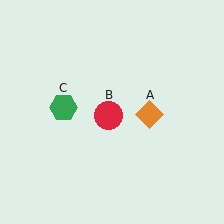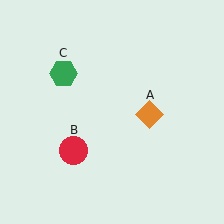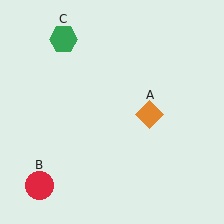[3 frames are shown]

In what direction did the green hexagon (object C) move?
The green hexagon (object C) moved up.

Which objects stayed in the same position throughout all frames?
Orange diamond (object A) remained stationary.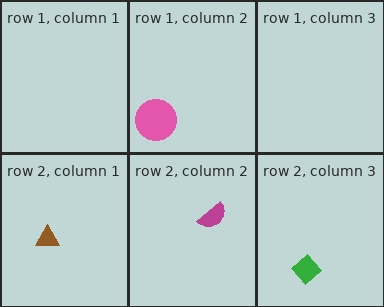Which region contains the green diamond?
The row 2, column 3 region.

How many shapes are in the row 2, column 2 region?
1.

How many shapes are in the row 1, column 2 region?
1.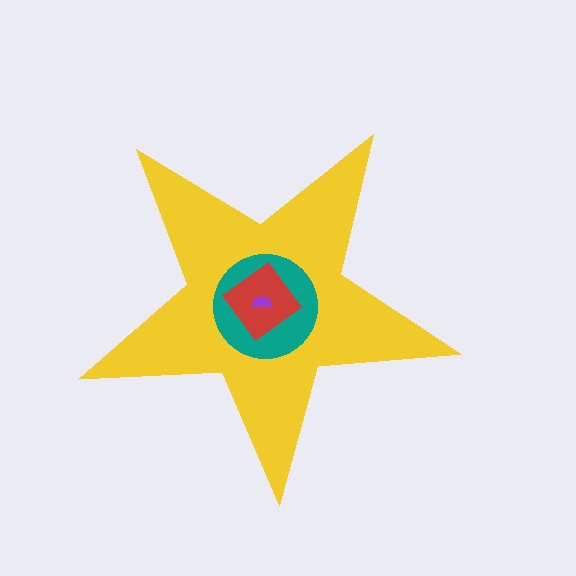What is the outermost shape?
The yellow star.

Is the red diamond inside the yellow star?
Yes.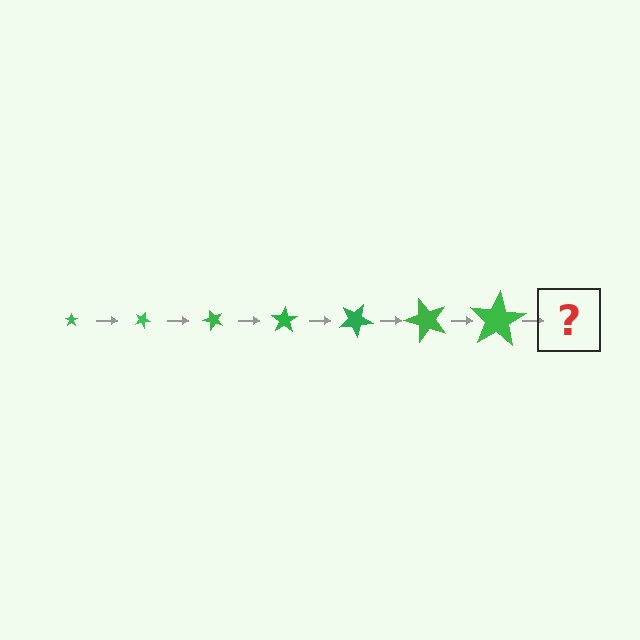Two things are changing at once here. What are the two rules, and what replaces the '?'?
The two rules are that the star grows larger each step and it rotates 25 degrees each step. The '?' should be a star, larger than the previous one and rotated 175 degrees from the start.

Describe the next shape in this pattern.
It should be a star, larger than the previous one and rotated 175 degrees from the start.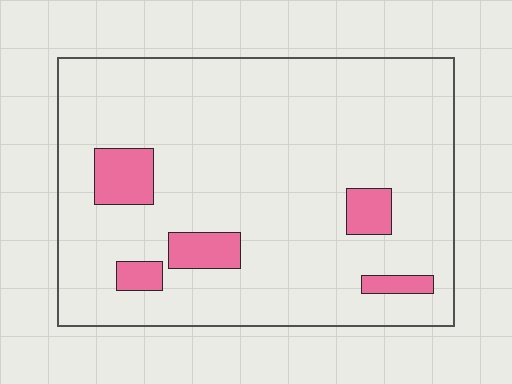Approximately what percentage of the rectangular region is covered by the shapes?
Approximately 10%.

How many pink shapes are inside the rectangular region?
5.